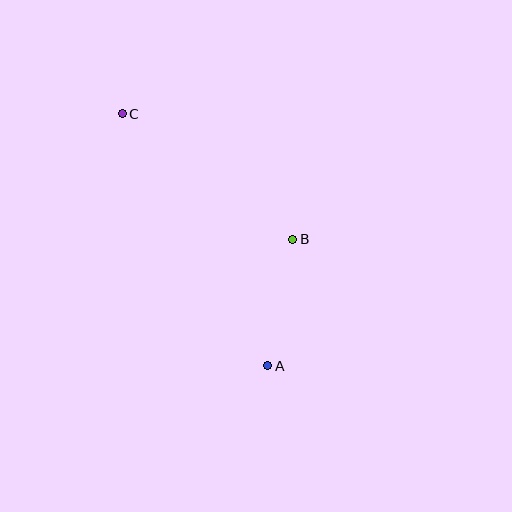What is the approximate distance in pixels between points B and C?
The distance between B and C is approximately 211 pixels.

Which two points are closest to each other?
Points A and B are closest to each other.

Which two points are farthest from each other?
Points A and C are farthest from each other.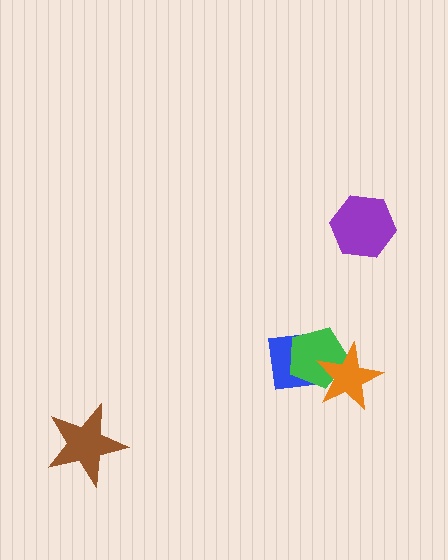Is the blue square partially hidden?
Yes, it is partially covered by another shape.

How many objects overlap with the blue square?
2 objects overlap with the blue square.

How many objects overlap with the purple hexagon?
0 objects overlap with the purple hexagon.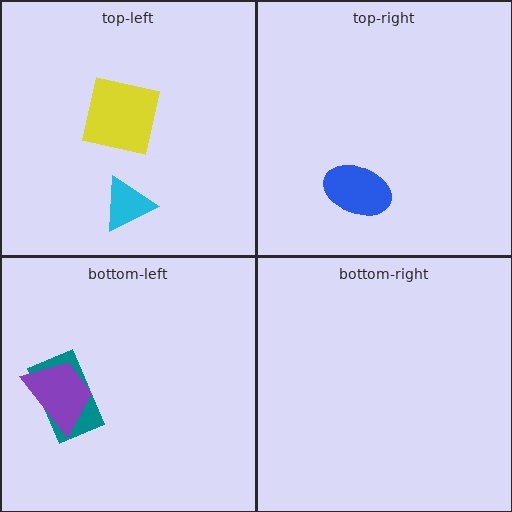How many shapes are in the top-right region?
1.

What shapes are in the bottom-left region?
The teal rectangle, the purple trapezoid.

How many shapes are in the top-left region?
2.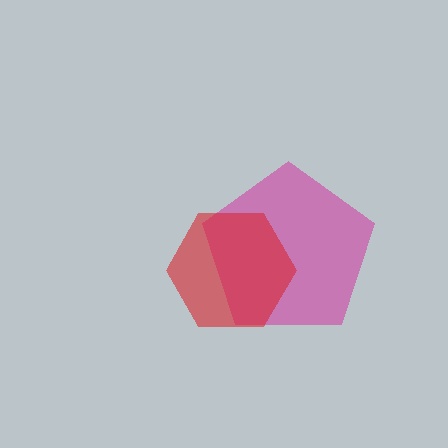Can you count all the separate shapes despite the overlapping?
Yes, there are 2 separate shapes.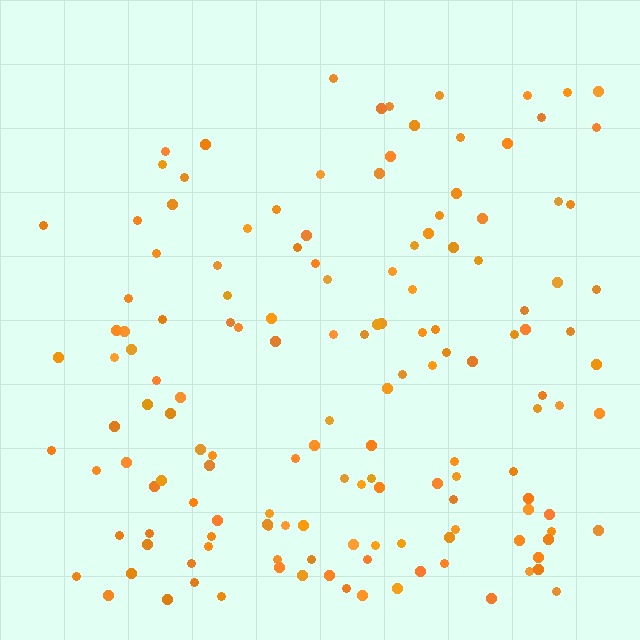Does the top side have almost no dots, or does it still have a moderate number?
Still a moderate number, just noticeably fewer than the bottom.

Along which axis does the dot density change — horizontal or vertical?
Vertical.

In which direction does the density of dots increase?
From top to bottom, with the bottom side densest.